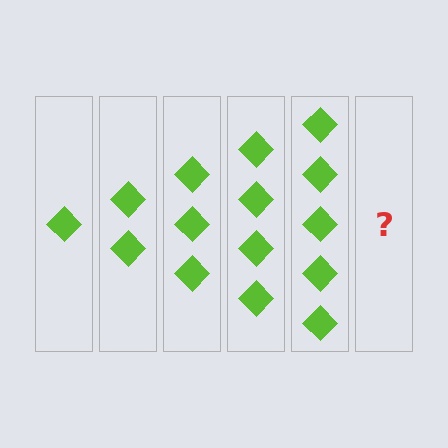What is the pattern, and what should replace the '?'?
The pattern is that each step adds one more diamond. The '?' should be 6 diamonds.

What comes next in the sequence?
The next element should be 6 diamonds.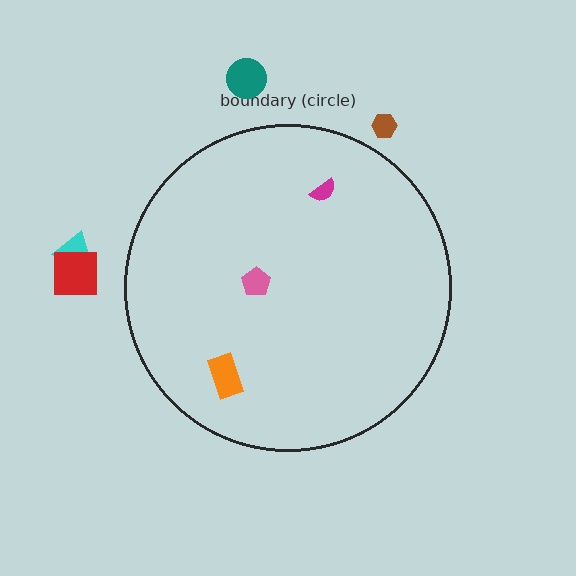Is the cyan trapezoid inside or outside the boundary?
Outside.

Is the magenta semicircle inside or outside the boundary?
Inside.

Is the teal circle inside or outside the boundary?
Outside.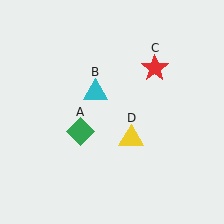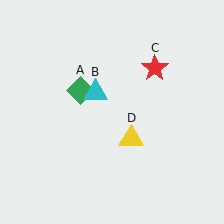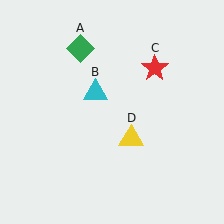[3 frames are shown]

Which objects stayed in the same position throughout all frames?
Cyan triangle (object B) and red star (object C) and yellow triangle (object D) remained stationary.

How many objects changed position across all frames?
1 object changed position: green diamond (object A).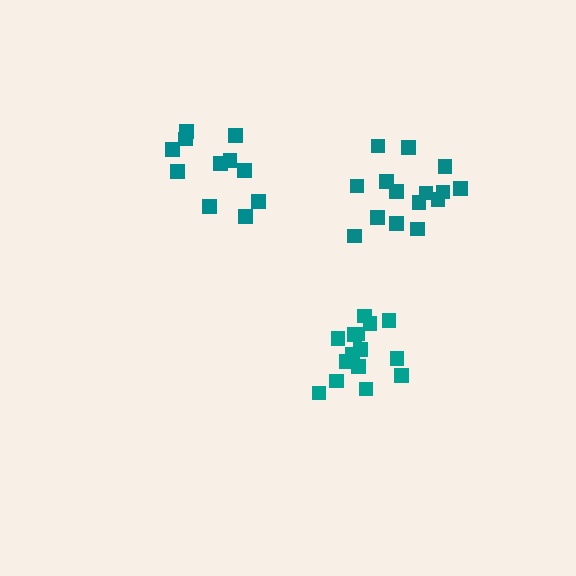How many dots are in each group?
Group 1: 15 dots, Group 2: 11 dots, Group 3: 15 dots (41 total).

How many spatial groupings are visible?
There are 3 spatial groupings.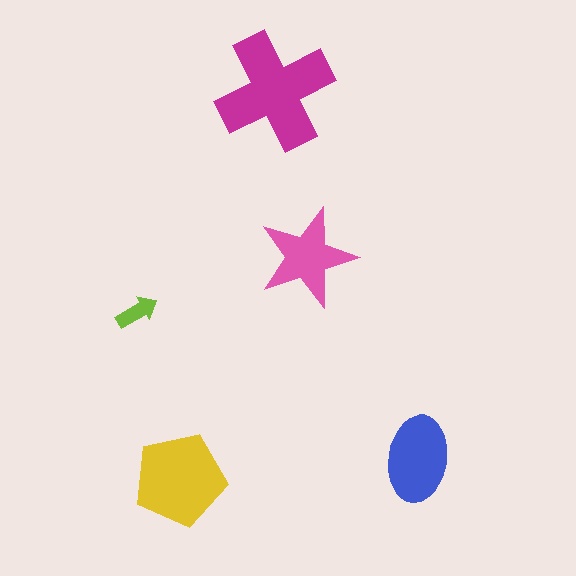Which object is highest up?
The magenta cross is topmost.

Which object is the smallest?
The lime arrow.